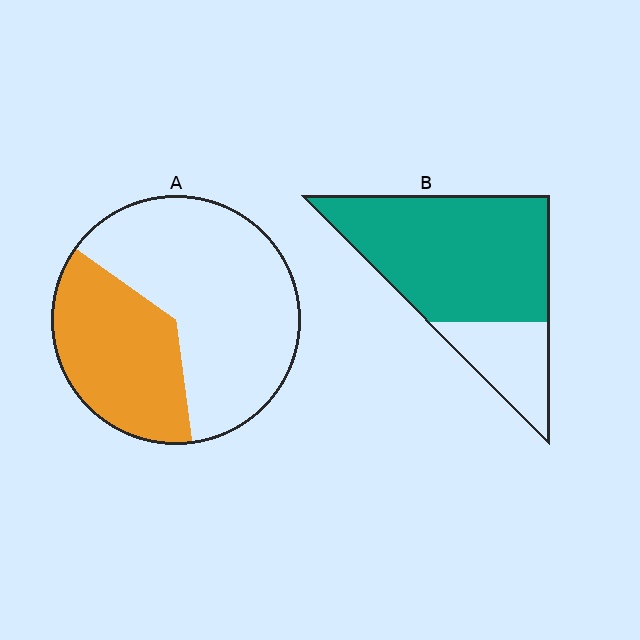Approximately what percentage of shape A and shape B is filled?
A is approximately 35% and B is approximately 75%.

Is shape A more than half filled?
No.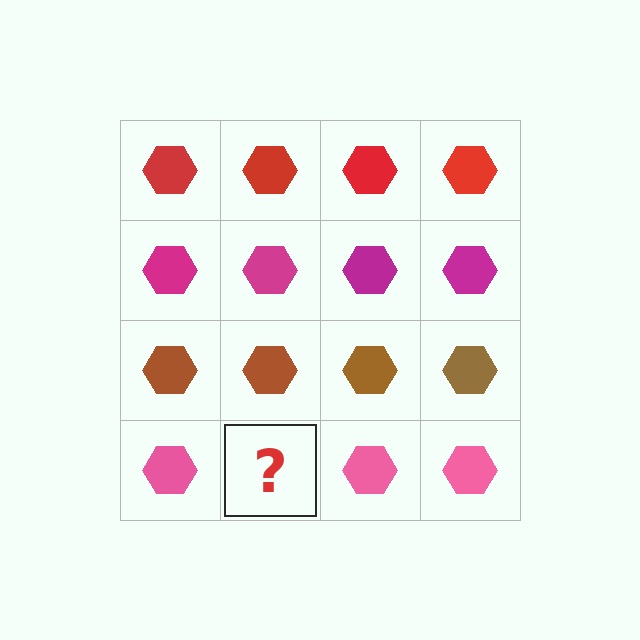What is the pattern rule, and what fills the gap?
The rule is that each row has a consistent color. The gap should be filled with a pink hexagon.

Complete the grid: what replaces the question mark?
The question mark should be replaced with a pink hexagon.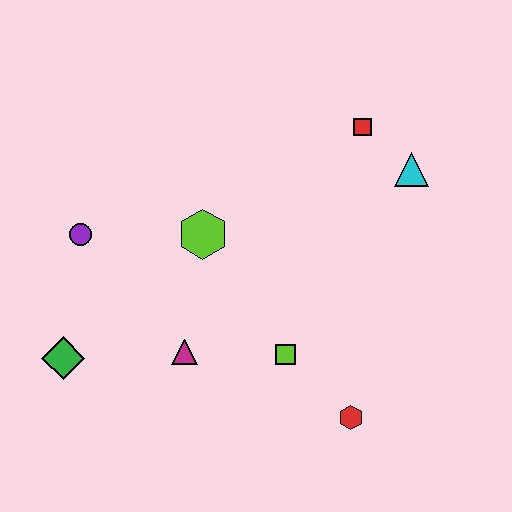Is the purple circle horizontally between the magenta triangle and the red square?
No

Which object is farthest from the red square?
The green diamond is farthest from the red square.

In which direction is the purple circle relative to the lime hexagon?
The purple circle is to the left of the lime hexagon.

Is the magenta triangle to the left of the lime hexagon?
Yes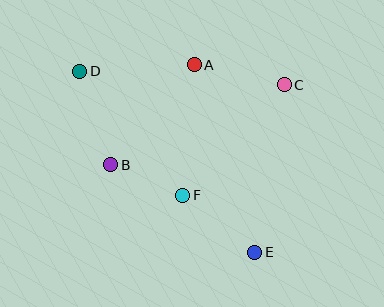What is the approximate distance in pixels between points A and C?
The distance between A and C is approximately 93 pixels.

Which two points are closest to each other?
Points B and F are closest to each other.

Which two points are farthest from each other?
Points D and E are farthest from each other.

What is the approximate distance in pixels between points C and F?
The distance between C and F is approximately 150 pixels.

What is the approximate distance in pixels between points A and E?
The distance between A and E is approximately 197 pixels.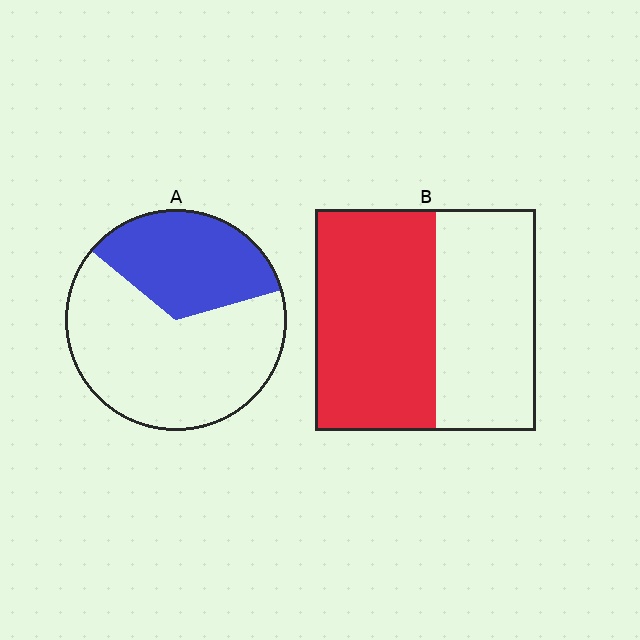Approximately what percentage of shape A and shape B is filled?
A is approximately 35% and B is approximately 55%.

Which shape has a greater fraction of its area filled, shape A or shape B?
Shape B.